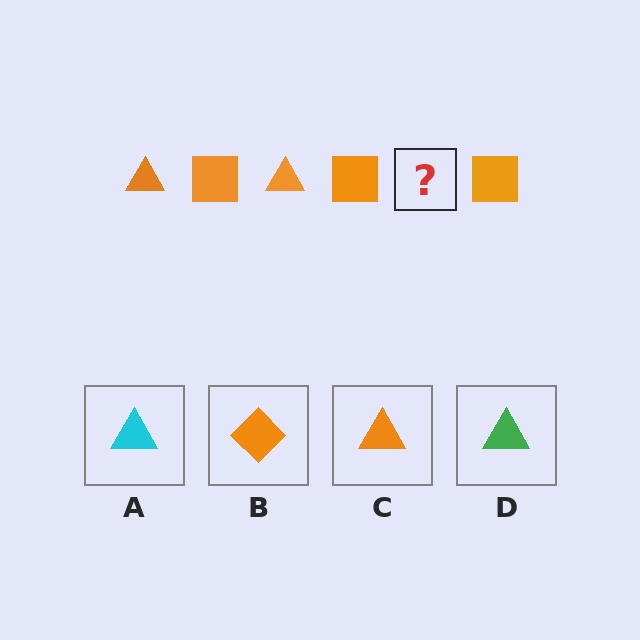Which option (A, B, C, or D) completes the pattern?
C.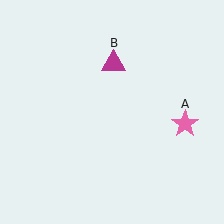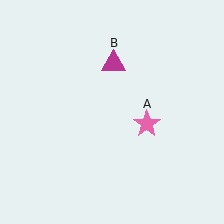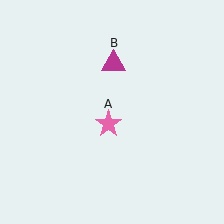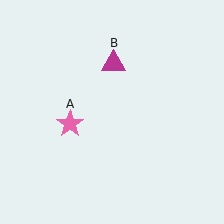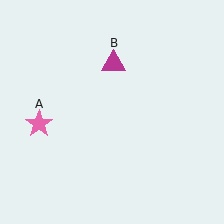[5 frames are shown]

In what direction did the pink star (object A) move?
The pink star (object A) moved left.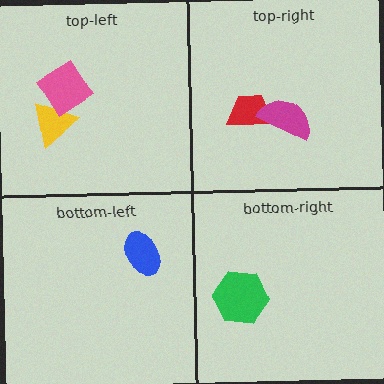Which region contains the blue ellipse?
The bottom-left region.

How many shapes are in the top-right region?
2.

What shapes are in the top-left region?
The yellow triangle, the pink diamond.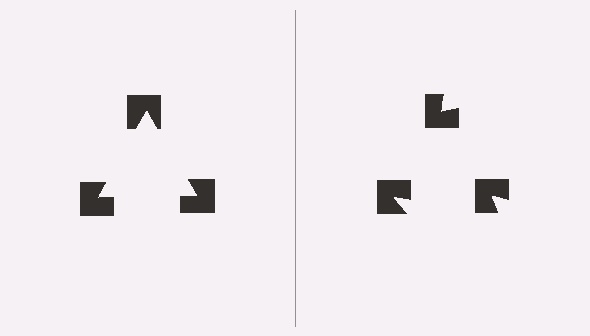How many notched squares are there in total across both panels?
6 — 3 on each side.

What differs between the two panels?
The notched squares are positioned identically on both sides; only the wedge orientations differ. On the left they align to a triangle; on the right they are misaligned.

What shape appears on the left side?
An illusory triangle.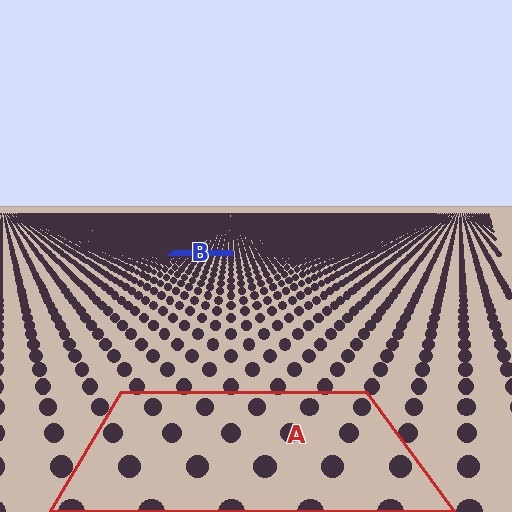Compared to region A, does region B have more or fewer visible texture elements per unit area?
Region B has more texture elements per unit area — they are packed more densely because it is farther away.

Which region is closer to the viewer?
Region A is closer. The texture elements there are larger and more spread out.